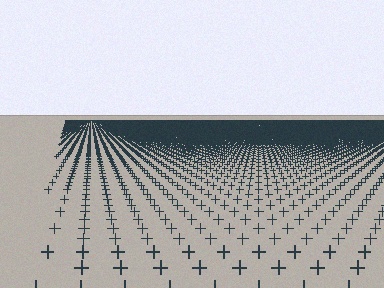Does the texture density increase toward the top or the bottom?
Density increases toward the top.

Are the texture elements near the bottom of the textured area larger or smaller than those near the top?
Larger. Near the bottom, elements are closer to the viewer and appear at a bigger on-screen size.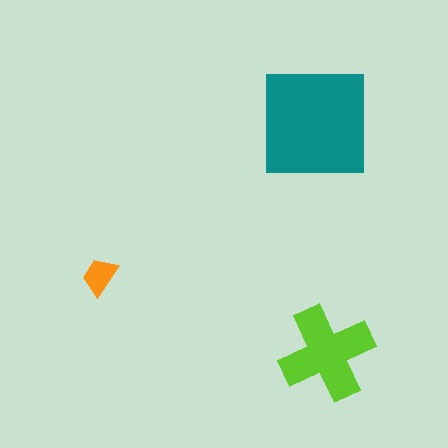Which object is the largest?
The teal square.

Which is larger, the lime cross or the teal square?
The teal square.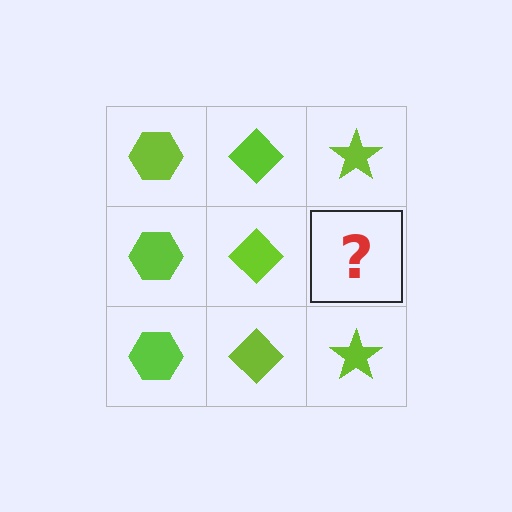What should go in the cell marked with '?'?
The missing cell should contain a lime star.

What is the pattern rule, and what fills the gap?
The rule is that each column has a consistent shape. The gap should be filled with a lime star.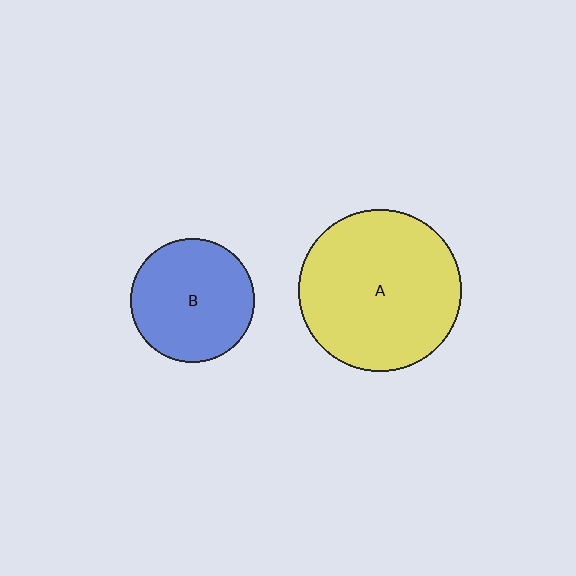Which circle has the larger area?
Circle A (yellow).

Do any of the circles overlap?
No, none of the circles overlap.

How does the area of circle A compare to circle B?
Approximately 1.7 times.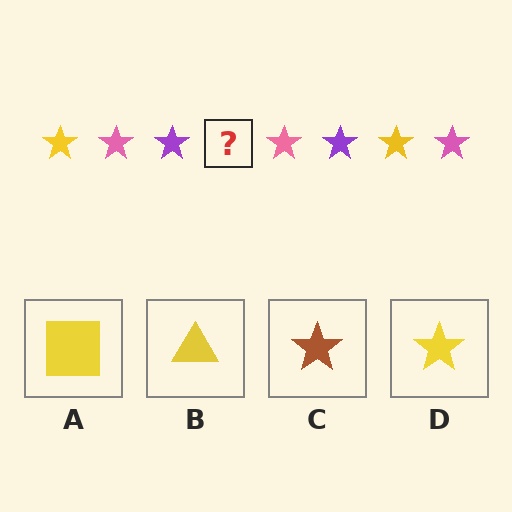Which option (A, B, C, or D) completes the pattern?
D.